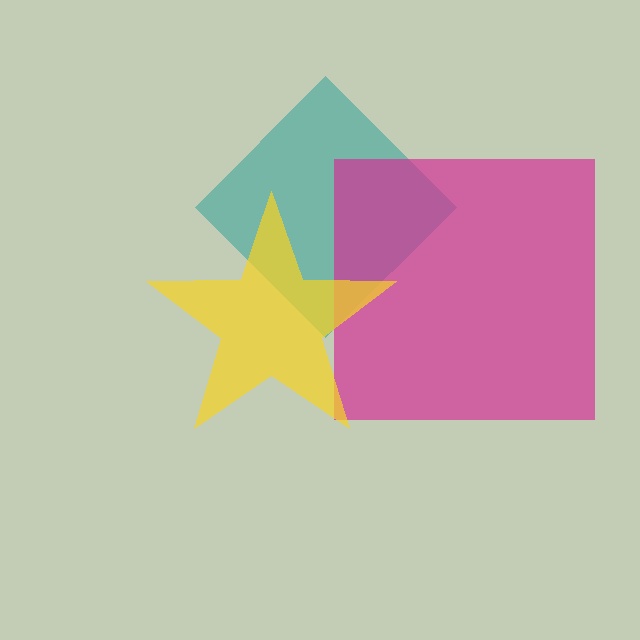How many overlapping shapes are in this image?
There are 3 overlapping shapes in the image.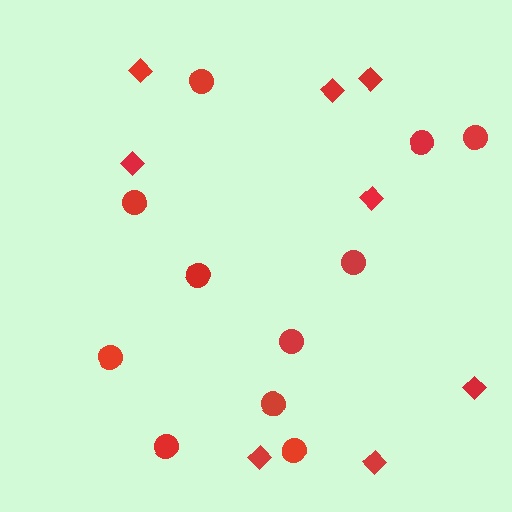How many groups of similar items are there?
There are 2 groups: one group of diamonds (8) and one group of circles (11).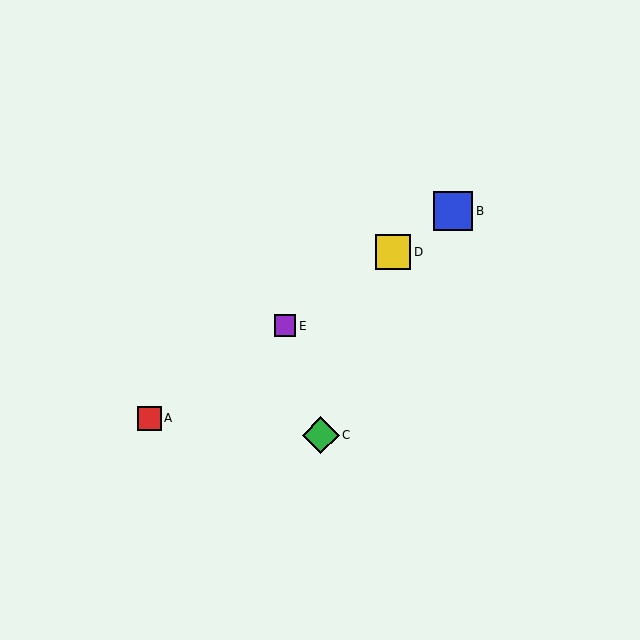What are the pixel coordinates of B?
Object B is at (453, 211).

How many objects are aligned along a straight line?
4 objects (A, B, D, E) are aligned along a straight line.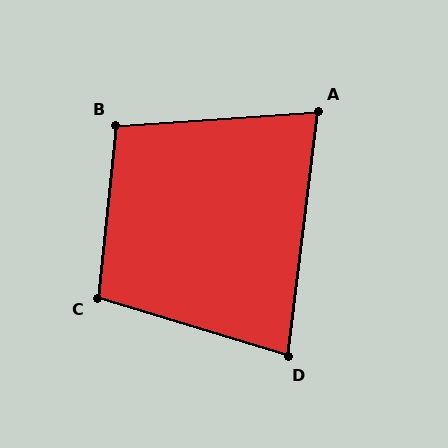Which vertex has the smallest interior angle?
A, at approximately 79 degrees.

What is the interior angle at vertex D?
Approximately 80 degrees (acute).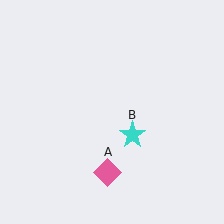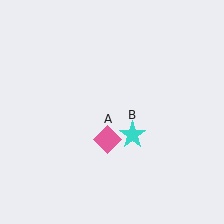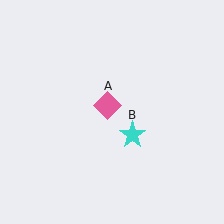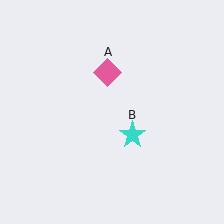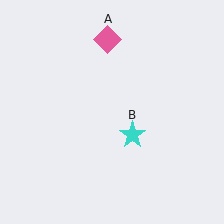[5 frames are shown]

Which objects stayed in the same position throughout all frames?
Cyan star (object B) remained stationary.